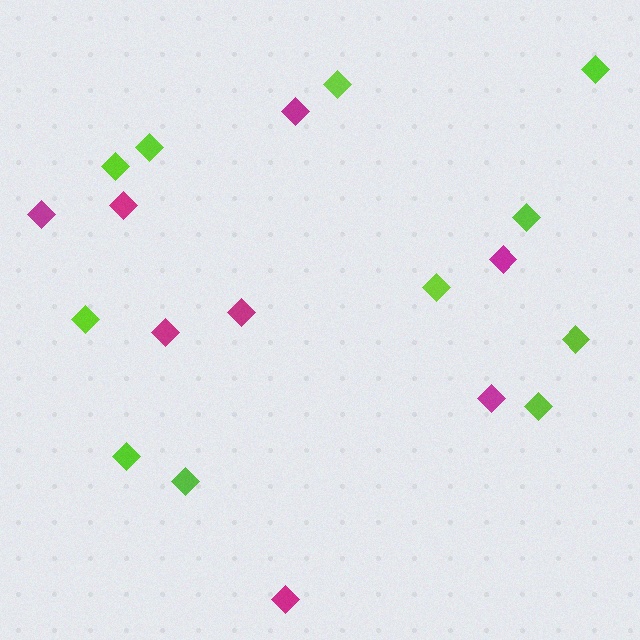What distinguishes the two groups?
There are 2 groups: one group of lime diamonds (11) and one group of magenta diamonds (8).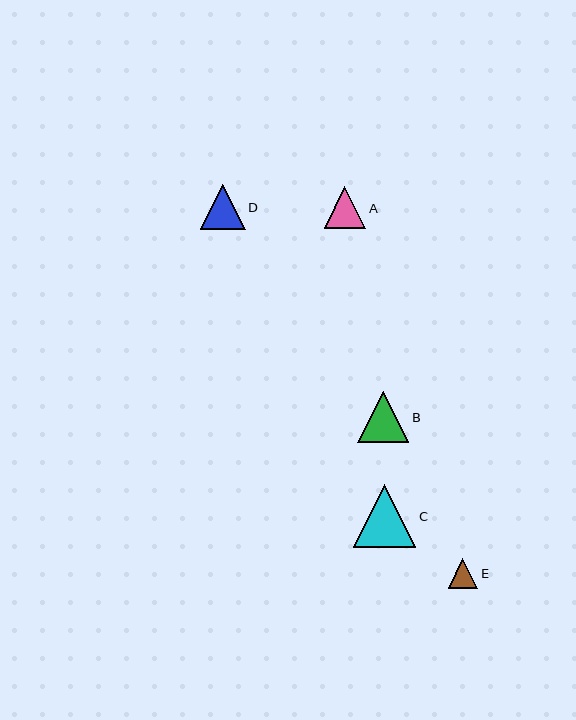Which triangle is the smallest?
Triangle E is the smallest with a size of approximately 30 pixels.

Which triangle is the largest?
Triangle C is the largest with a size of approximately 62 pixels.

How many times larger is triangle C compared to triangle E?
Triangle C is approximately 2.1 times the size of triangle E.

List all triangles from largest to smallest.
From largest to smallest: C, B, D, A, E.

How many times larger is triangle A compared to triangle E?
Triangle A is approximately 1.4 times the size of triangle E.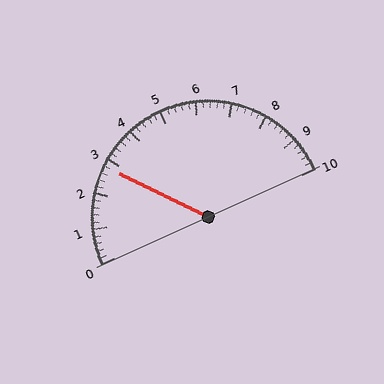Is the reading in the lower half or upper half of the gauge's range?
The reading is in the lower half of the range (0 to 10).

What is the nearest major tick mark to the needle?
The nearest major tick mark is 3.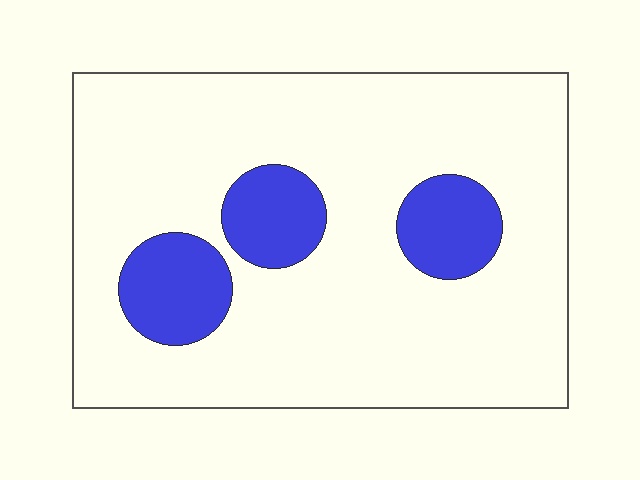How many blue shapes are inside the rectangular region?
3.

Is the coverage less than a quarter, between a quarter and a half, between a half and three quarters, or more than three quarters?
Less than a quarter.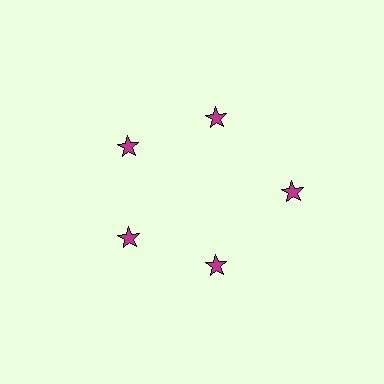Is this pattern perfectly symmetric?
No. The 5 magenta stars are arranged in a ring, but one element near the 3 o'clock position is pushed outward from the center, breaking the 5-fold rotational symmetry.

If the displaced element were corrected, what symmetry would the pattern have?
It would have 5-fold rotational symmetry — the pattern would map onto itself every 72 degrees.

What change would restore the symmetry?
The symmetry would be restored by moving it inward, back onto the ring so that all 5 stars sit at equal angles and equal distance from the center.